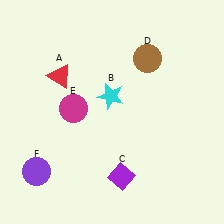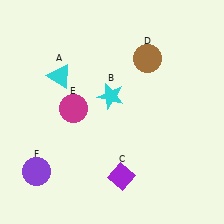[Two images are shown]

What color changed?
The triangle (A) changed from red in Image 1 to cyan in Image 2.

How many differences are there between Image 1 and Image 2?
There is 1 difference between the two images.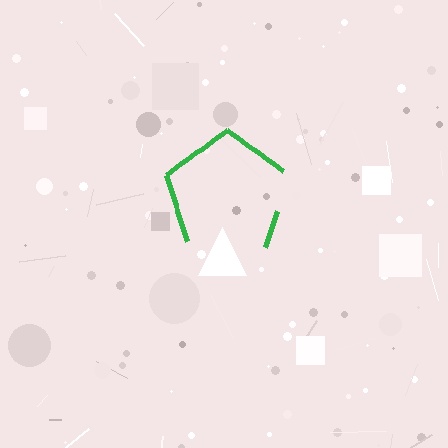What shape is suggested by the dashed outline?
The dashed outline suggests a pentagon.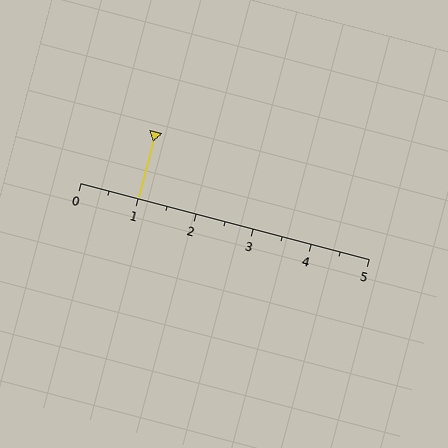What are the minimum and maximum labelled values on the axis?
The axis runs from 0 to 5.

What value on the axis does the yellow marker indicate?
The marker indicates approximately 1.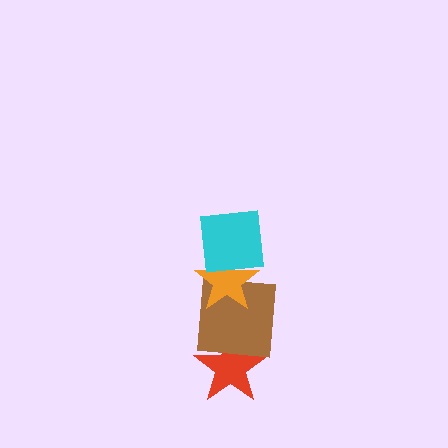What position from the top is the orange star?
The orange star is 2nd from the top.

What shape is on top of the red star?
The brown square is on top of the red star.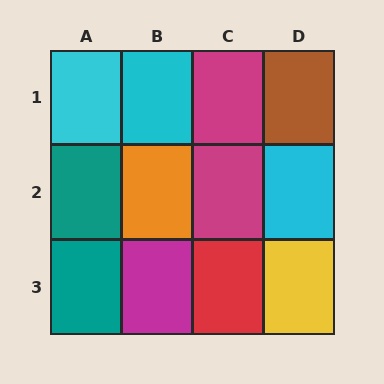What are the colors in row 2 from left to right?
Teal, orange, magenta, cyan.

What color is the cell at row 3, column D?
Yellow.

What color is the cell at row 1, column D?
Brown.